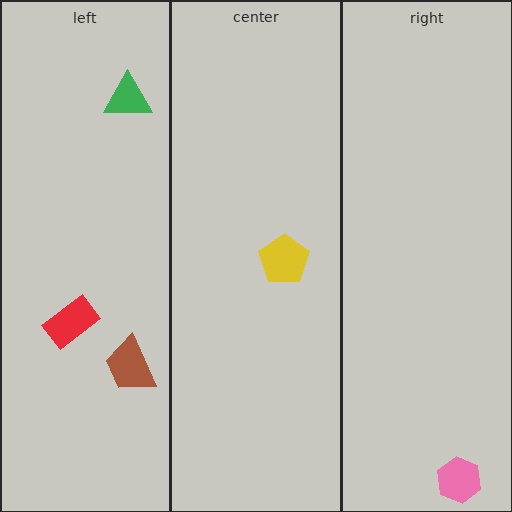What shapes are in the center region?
The yellow pentagon.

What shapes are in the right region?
The pink hexagon.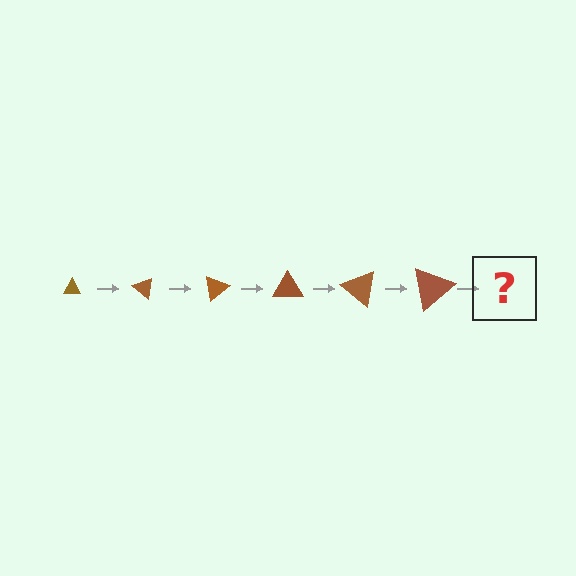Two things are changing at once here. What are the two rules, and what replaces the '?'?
The two rules are that the triangle grows larger each step and it rotates 40 degrees each step. The '?' should be a triangle, larger than the previous one and rotated 240 degrees from the start.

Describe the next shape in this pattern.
It should be a triangle, larger than the previous one and rotated 240 degrees from the start.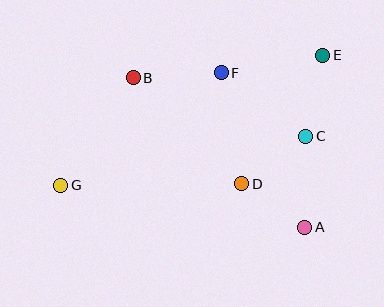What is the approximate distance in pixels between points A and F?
The distance between A and F is approximately 175 pixels.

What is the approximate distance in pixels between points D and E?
The distance between D and E is approximately 152 pixels.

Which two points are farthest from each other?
Points E and G are farthest from each other.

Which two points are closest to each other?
Points A and D are closest to each other.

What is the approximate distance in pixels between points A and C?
The distance between A and C is approximately 91 pixels.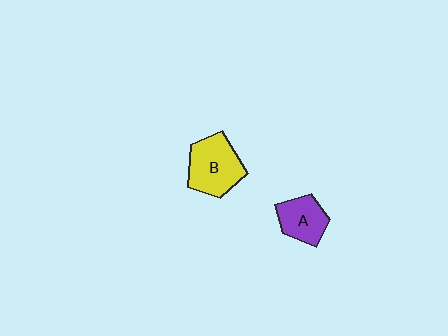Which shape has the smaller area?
Shape A (purple).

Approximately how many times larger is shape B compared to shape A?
Approximately 1.4 times.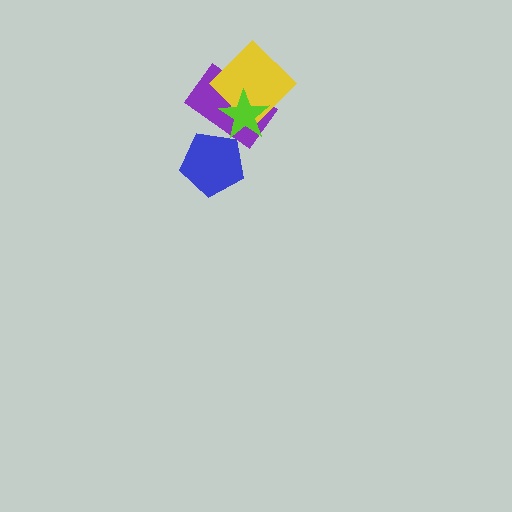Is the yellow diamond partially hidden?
Yes, it is partially covered by another shape.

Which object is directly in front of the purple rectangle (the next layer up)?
The yellow diamond is directly in front of the purple rectangle.